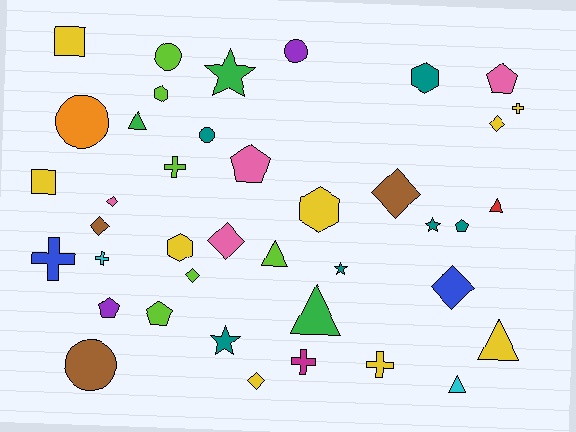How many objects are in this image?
There are 40 objects.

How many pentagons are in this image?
There are 5 pentagons.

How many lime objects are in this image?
There are 6 lime objects.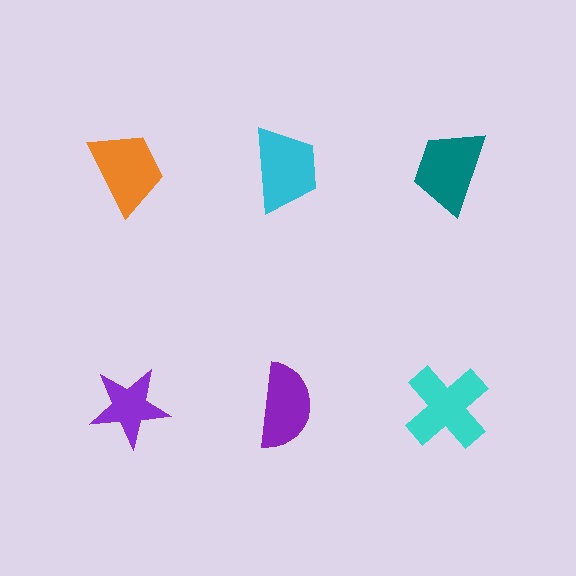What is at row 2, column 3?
A cyan cross.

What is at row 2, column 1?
A purple star.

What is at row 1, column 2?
A cyan trapezoid.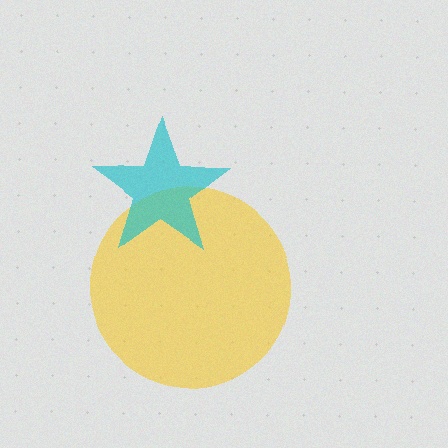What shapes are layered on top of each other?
The layered shapes are: a yellow circle, a cyan star.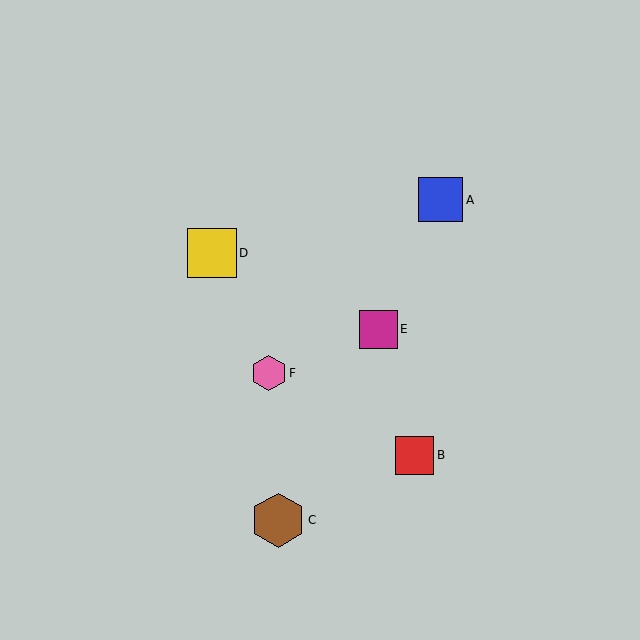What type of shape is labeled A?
Shape A is a blue square.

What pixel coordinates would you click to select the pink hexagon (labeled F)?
Click at (269, 373) to select the pink hexagon F.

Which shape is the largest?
The brown hexagon (labeled C) is the largest.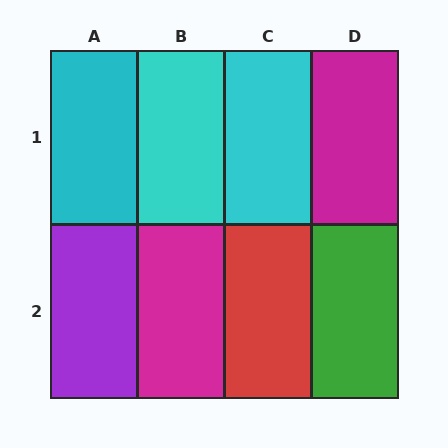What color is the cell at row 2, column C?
Red.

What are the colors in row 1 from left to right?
Cyan, cyan, cyan, magenta.